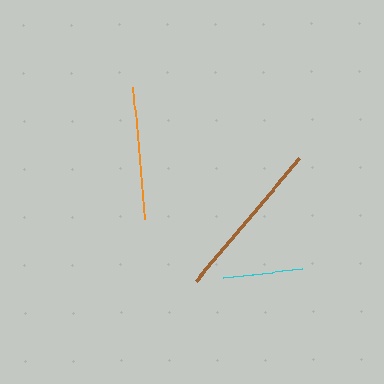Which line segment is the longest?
The brown line is the longest at approximately 160 pixels.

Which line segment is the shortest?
The cyan line is the shortest at approximately 80 pixels.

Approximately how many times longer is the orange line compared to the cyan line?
The orange line is approximately 1.7 times the length of the cyan line.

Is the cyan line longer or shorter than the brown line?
The brown line is longer than the cyan line.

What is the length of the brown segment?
The brown segment is approximately 160 pixels long.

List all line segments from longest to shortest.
From longest to shortest: brown, orange, cyan.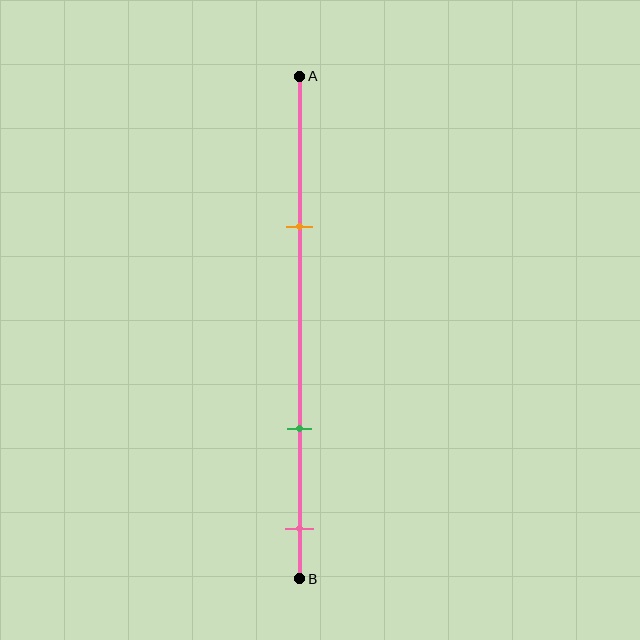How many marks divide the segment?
There are 3 marks dividing the segment.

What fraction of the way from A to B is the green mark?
The green mark is approximately 70% (0.7) of the way from A to B.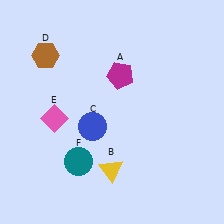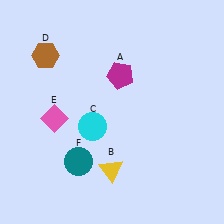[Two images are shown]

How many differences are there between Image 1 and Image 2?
There is 1 difference between the two images.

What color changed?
The circle (C) changed from blue in Image 1 to cyan in Image 2.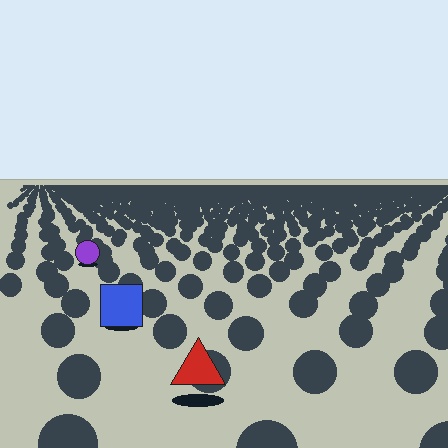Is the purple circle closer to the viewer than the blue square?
No. The blue square is closer — you can tell from the texture gradient: the ground texture is coarser near it.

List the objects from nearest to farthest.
From nearest to farthest: the red triangle, the blue square, the purple circle.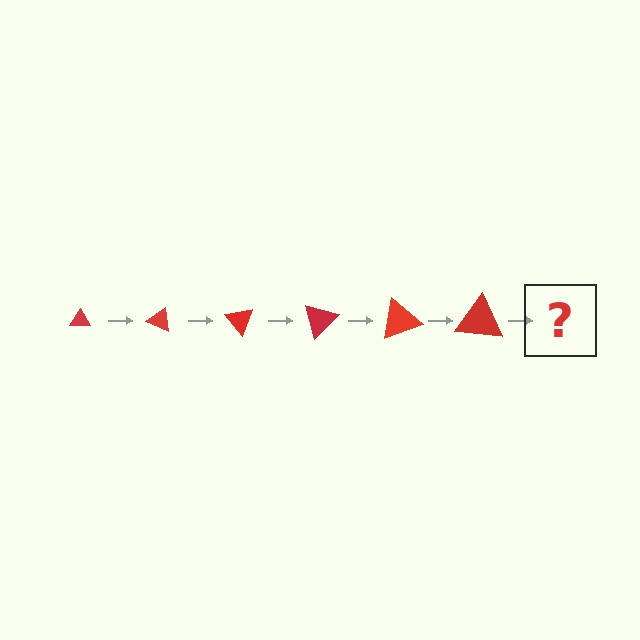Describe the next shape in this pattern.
It should be a triangle, larger than the previous one and rotated 150 degrees from the start.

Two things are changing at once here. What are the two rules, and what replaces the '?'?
The two rules are that the triangle grows larger each step and it rotates 25 degrees each step. The '?' should be a triangle, larger than the previous one and rotated 150 degrees from the start.